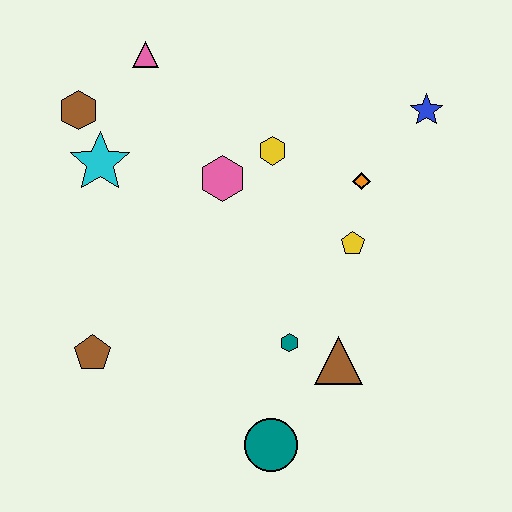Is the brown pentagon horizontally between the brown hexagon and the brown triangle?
Yes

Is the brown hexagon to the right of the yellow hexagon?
No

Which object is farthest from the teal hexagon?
The pink triangle is farthest from the teal hexagon.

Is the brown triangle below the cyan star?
Yes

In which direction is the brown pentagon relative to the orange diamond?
The brown pentagon is to the left of the orange diamond.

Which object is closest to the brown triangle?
The teal hexagon is closest to the brown triangle.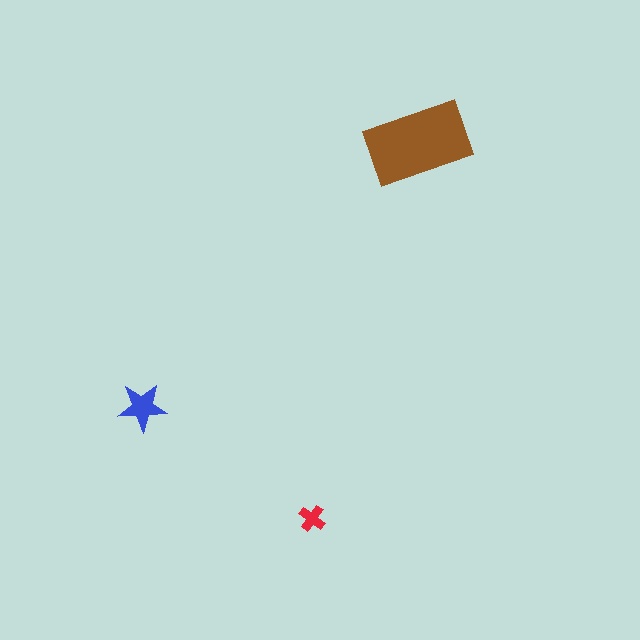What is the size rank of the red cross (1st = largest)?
3rd.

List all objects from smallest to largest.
The red cross, the blue star, the brown rectangle.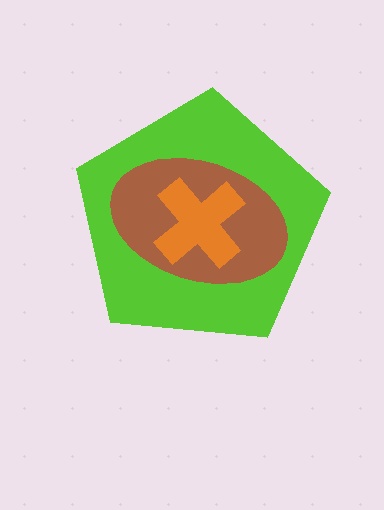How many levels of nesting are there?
3.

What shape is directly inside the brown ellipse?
The orange cross.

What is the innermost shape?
The orange cross.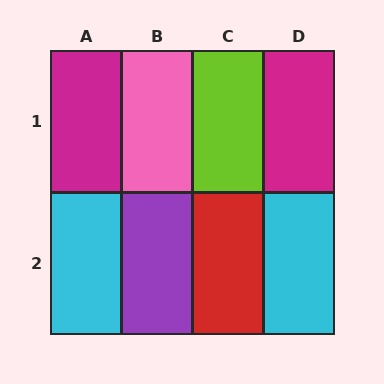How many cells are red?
1 cell is red.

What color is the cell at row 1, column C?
Lime.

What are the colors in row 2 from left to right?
Cyan, purple, red, cyan.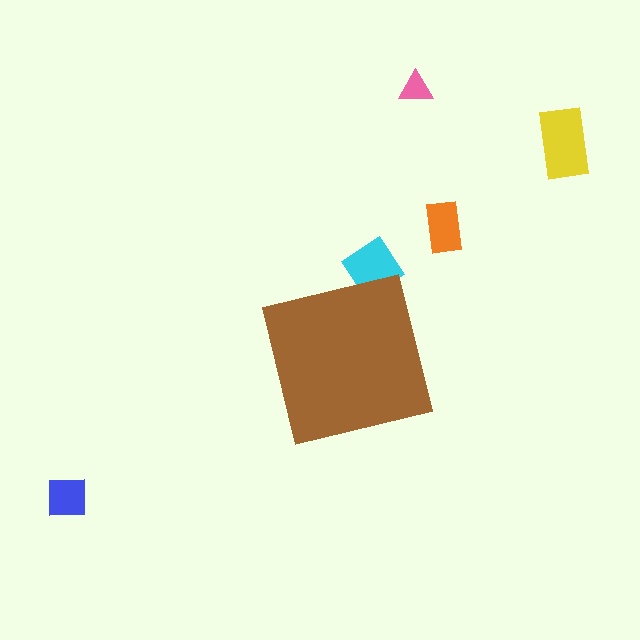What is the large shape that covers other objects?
A brown square.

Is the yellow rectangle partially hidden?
No, the yellow rectangle is fully visible.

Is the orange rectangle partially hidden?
No, the orange rectangle is fully visible.